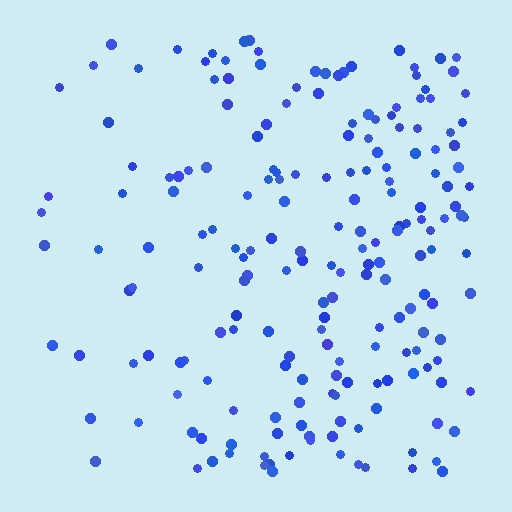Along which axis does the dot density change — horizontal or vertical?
Horizontal.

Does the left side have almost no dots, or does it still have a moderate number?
Still a moderate number, just noticeably fewer than the right.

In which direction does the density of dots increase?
From left to right, with the right side densest.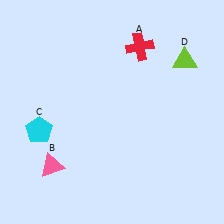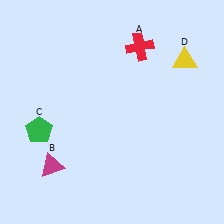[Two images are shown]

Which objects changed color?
B changed from pink to magenta. C changed from cyan to green. D changed from lime to yellow.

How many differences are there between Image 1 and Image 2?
There are 3 differences between the two images.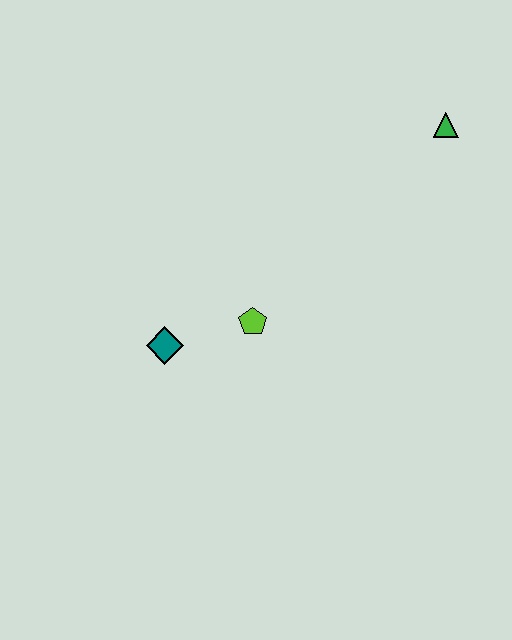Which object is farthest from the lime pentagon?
The green triangle is farthest from the lime pentagon.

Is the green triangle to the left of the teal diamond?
No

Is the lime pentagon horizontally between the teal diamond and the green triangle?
Yes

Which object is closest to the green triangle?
The lime pentagon is closest to the green triangle.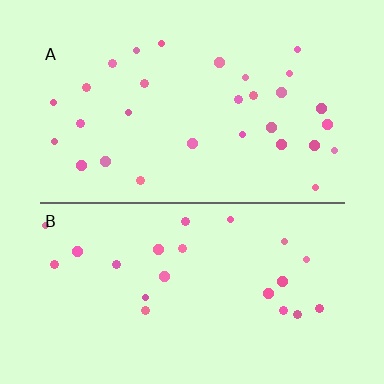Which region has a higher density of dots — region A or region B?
A (the top).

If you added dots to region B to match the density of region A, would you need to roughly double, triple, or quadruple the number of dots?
Approximately double.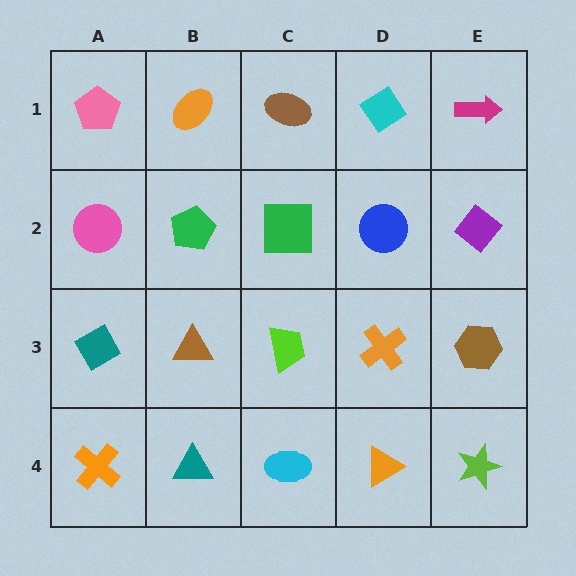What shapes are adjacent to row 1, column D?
A blue circle (row 2, column D), a brown ellipse (row 1, column C), a magenta arrow (row 1, column E).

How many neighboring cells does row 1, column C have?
3.